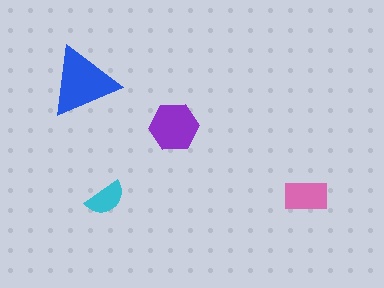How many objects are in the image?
There are 4 objects in the image.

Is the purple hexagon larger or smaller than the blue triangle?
Smaller.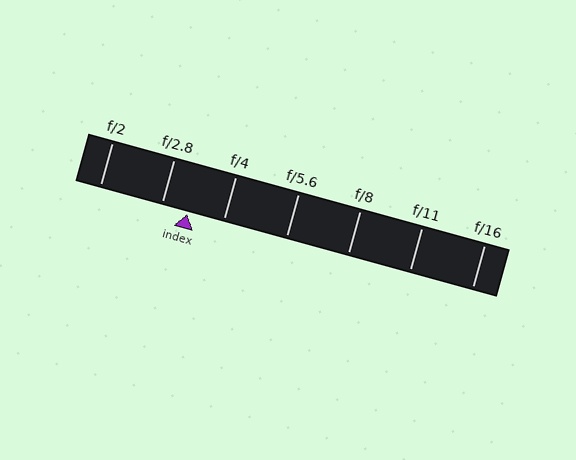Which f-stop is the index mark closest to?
The index mark is closest to f/2.8.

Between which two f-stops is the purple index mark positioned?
The index mark is between f/2.8 and f/4.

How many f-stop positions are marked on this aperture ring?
There are 7 f-stop positions marked.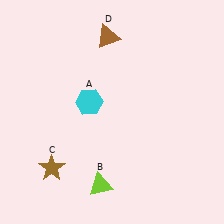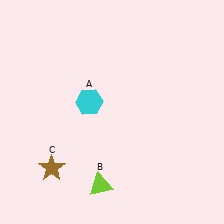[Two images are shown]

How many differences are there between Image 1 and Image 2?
There is 1 difference between the two images.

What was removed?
The brown triangle (D) was removed in Image 2.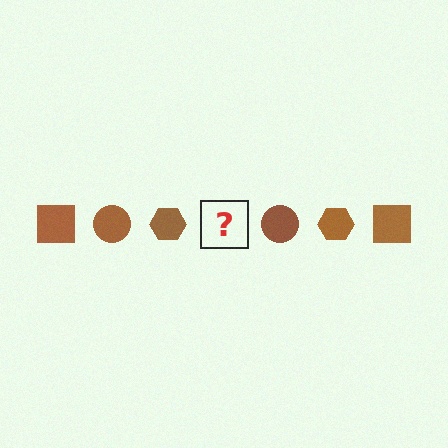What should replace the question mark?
The question mark should be replaced with a brown square.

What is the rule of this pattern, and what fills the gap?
The rule is that the pattern cycles through square, circle, hexagon shapes in brown. The gap should be filled with a brown square.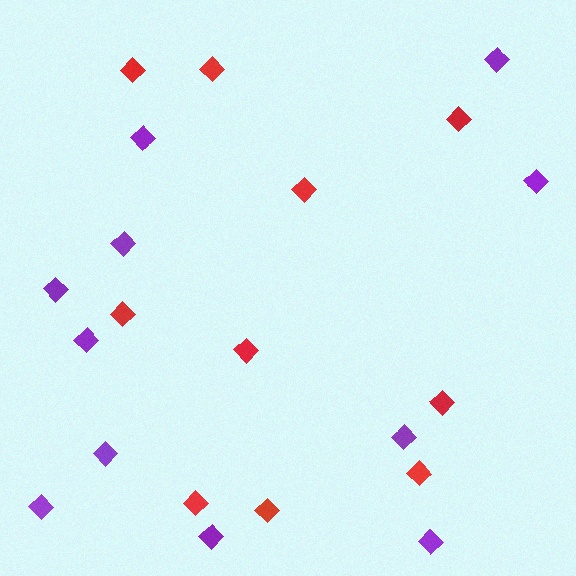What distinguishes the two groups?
There are 2 groups: one group of red diamonds (10) and one group of purple diamonds (11).